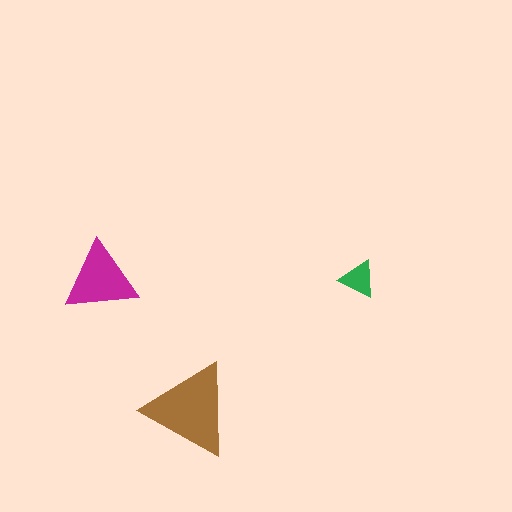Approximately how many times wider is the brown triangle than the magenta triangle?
About 1.5 times wider.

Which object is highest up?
The green triangle is topmost.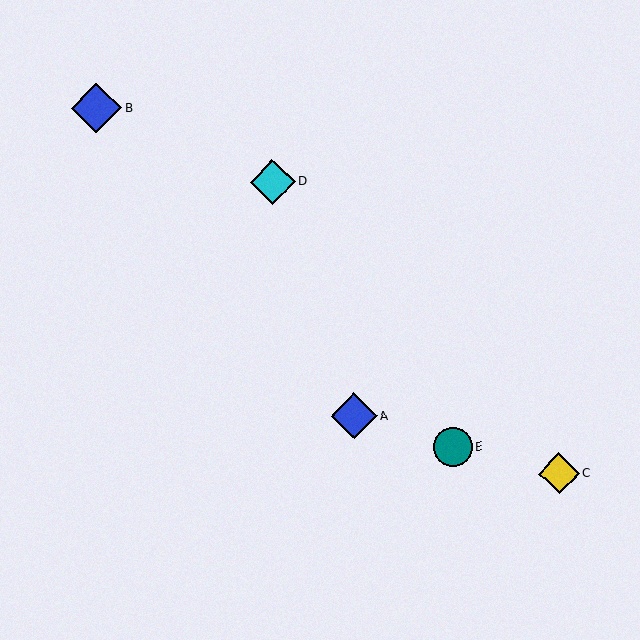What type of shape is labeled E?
Shape E is a teal circle.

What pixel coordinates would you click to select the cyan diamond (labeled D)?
Click at (272, 182) to select the cyan diamond D.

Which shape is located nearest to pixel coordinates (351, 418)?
The blue diamond (labeled A) at (354, 416) is nearest to that location.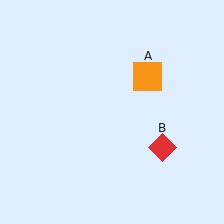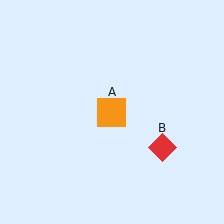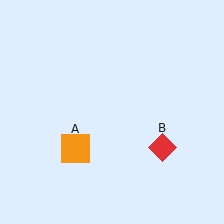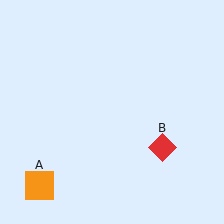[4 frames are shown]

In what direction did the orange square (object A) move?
The orange square (object A) moved down and to the left.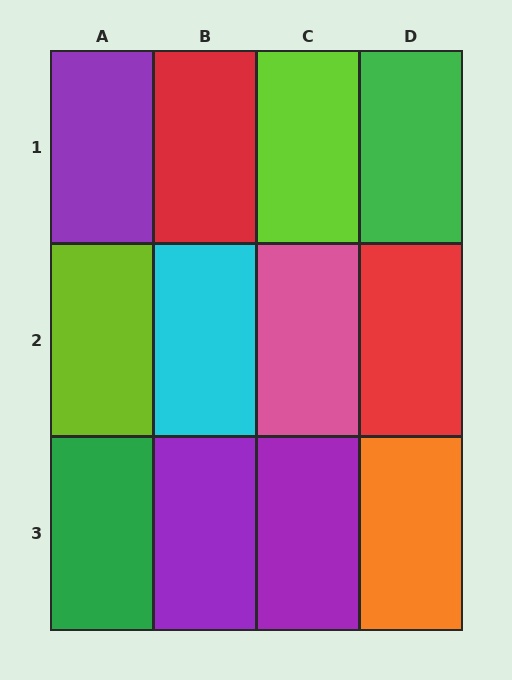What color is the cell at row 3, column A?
Green.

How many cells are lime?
2 cells are lime.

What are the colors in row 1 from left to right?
Purple, red, lime, green.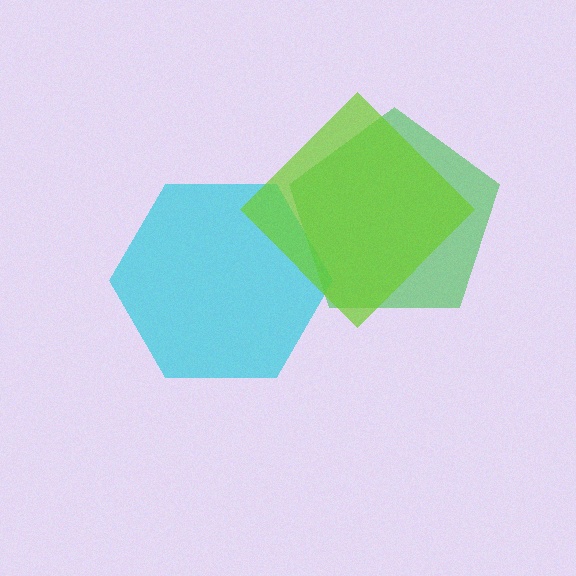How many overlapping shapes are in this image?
There are 3 overlapping shapes in the image.